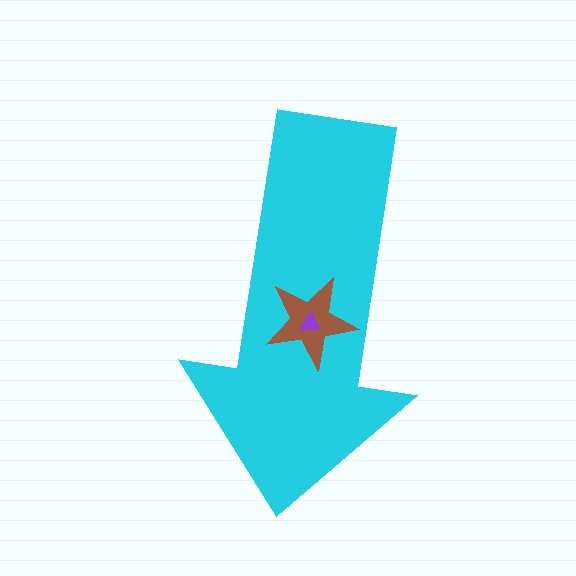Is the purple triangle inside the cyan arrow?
Yes.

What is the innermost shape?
The purple triangle.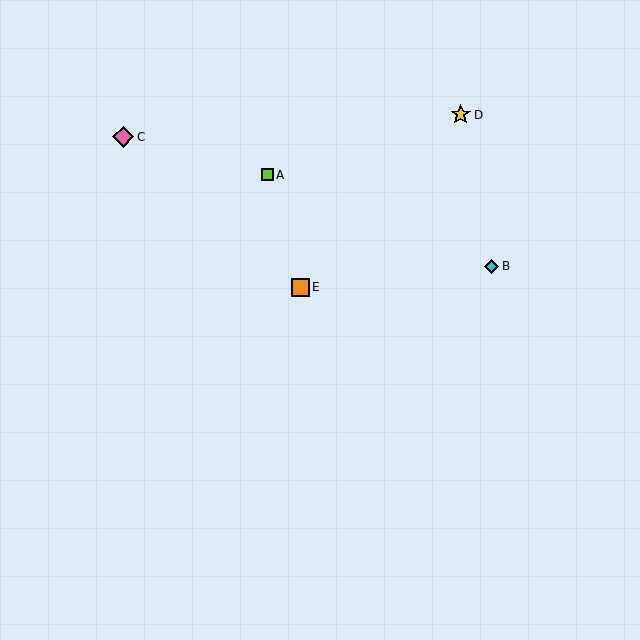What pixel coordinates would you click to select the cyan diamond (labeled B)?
Click at (492, 266) to select the cyan diamond B.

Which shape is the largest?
The pink diamond (labeled C) is the largest.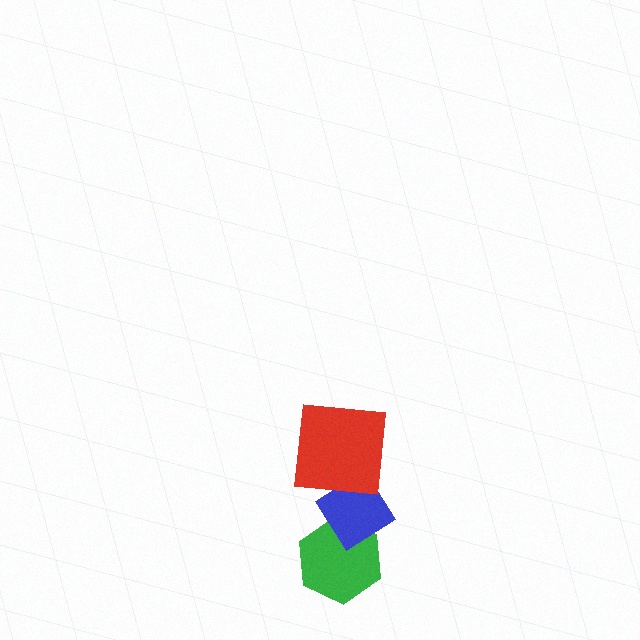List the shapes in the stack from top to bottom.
From top to bottom: the red square, the blue diamond, the green hexagon.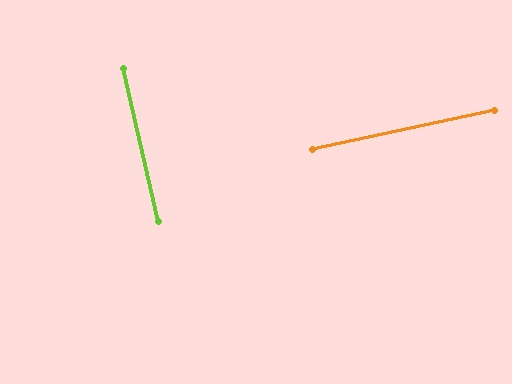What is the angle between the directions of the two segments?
Approximately 89 degrees.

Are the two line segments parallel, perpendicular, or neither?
Perpendicular — they meet at approximately 89°.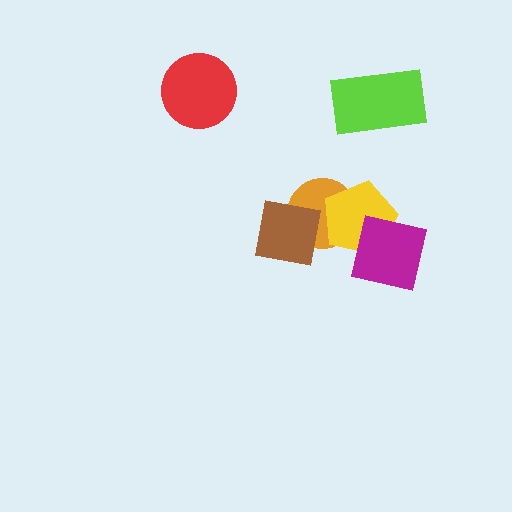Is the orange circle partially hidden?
Yes, it is partially covered by another shape.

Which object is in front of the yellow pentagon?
The magenta square is in front of the yellow pentagon.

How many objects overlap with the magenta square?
1 object overlaps with the magenta square.